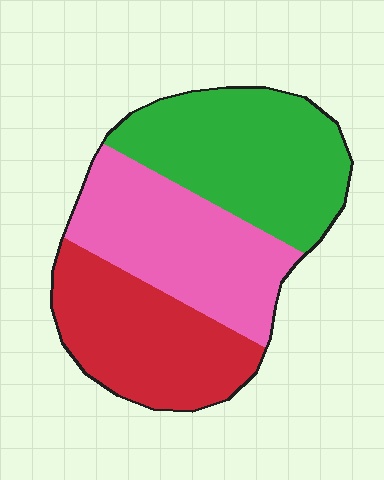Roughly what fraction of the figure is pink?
Pink takes up about one third (1/3) of the figure.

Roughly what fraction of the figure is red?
Red covers roughly 30% of the figure.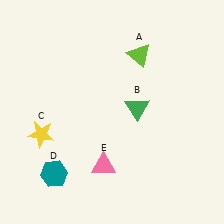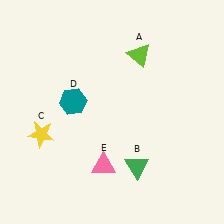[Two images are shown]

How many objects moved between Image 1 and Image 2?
2 objects moved between the two images.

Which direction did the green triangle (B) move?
The green triangle (B) moved down.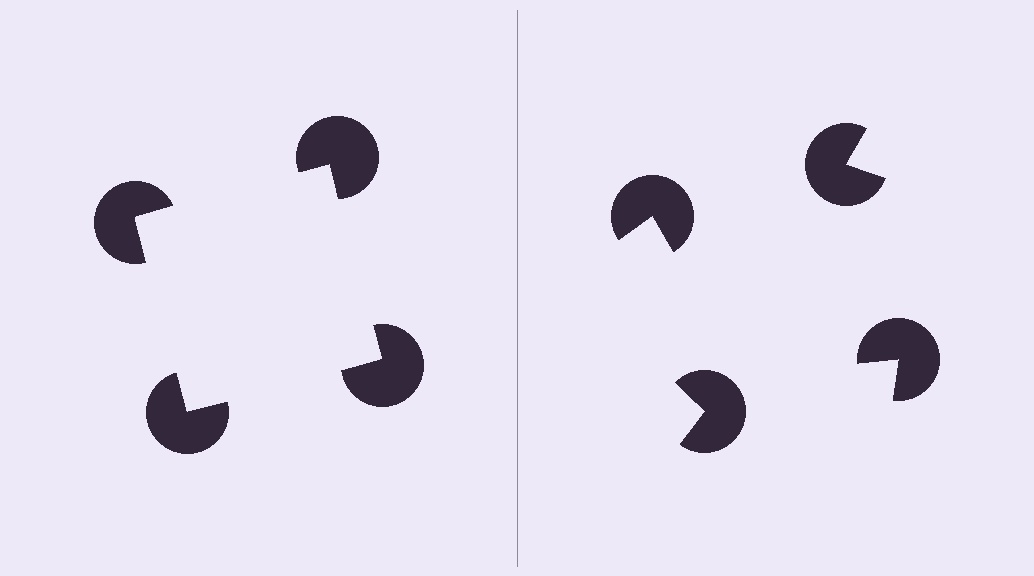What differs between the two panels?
The pac-man discs are positioned identically on both sides; only the wedge orientations differ. On the left they align to a square; on the right they are misaligned.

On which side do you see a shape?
An illusory square appears on the left side. On the right side the wedge cuts are rotated, so no coherent shape forms.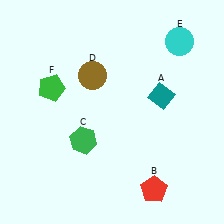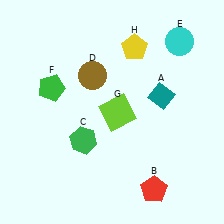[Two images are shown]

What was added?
A lime square (G), a yellow pentagon (H) were added in Image 2.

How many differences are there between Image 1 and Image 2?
There are 2 differences between the two images.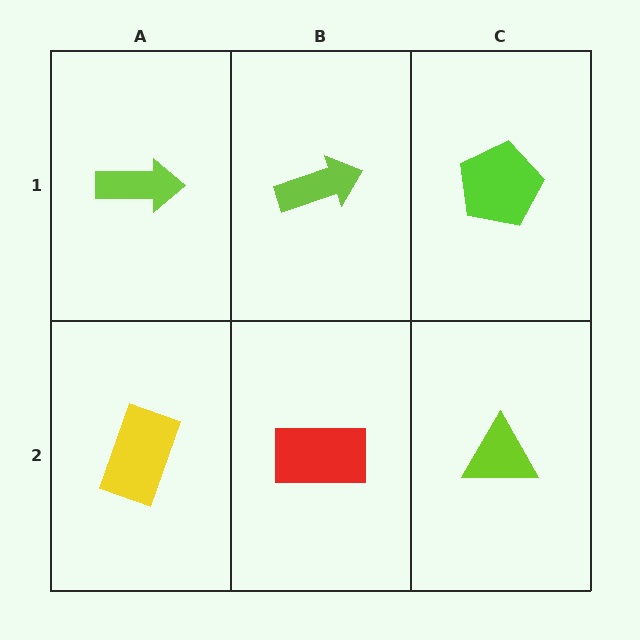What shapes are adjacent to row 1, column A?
A yellow rectangle (row 2, column A), a lime arrow (row 1, column B).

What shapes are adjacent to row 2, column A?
A lime arrow (row 1, column A), a red rectangle (row 2, column B).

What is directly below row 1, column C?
A lime triangle.